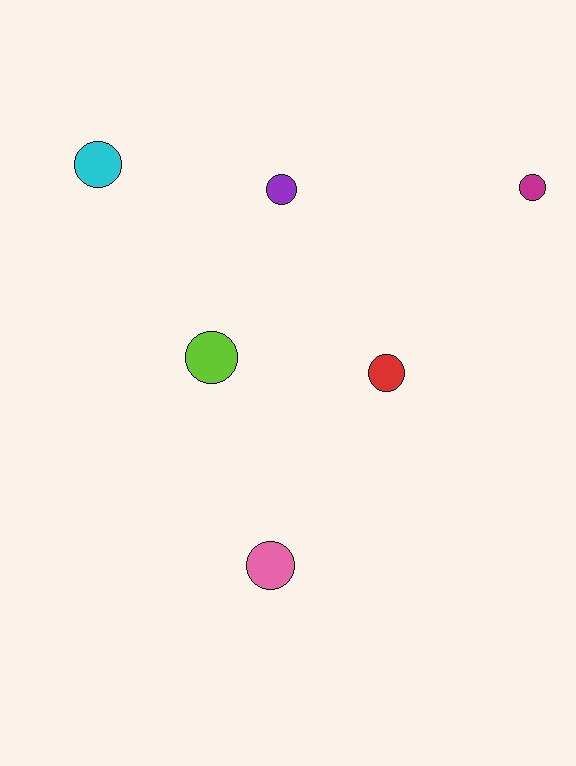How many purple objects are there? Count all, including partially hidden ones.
There is 1 purple object.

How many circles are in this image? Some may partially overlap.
There are 6 circles.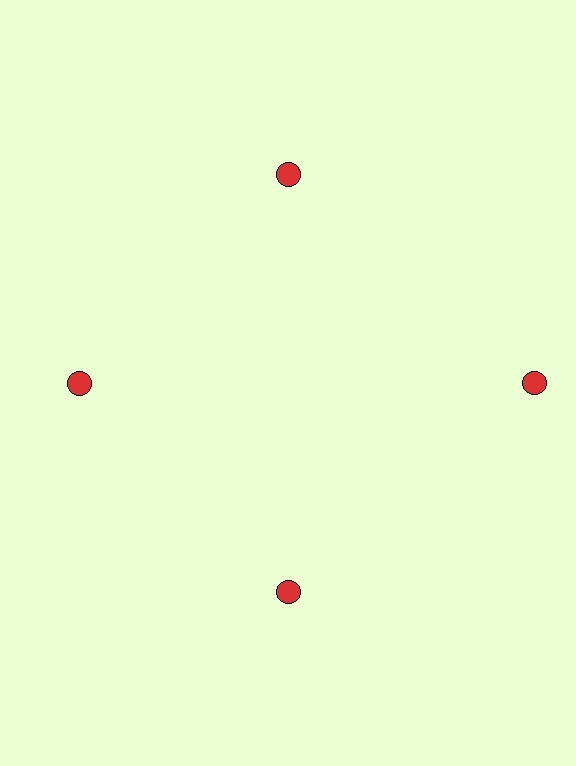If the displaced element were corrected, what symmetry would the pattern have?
It would have 4-fold rotational symmetry — the pattern would map onto itself every 90 degrees.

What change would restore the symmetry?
The symmetry would be restored by moving it inward, back onto the ring so that all 4 circles sit at equal angles and equal distance from the center.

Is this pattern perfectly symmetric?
No. The 4 red circles are arranged in a ring, but one element near the 3 o'clock position is pushed outward from the center, breaking the 4-fold rotational symmetry.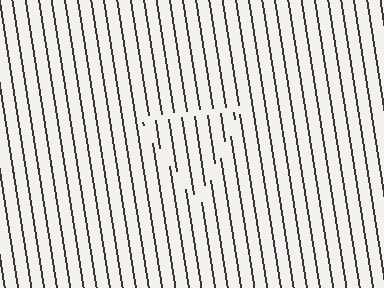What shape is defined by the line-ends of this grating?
An illusory triangle. The interior of the shape contains the same grating, shifted by half a period — the contour is defined by the phase discontinuity where line-ends from the inner and outer gratings abut.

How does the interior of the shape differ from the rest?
The interior of the shape contains the same grating, shifted by half a period — the contour is defined by the phase discontinuity where line-ends from the inner and outer gratings abut.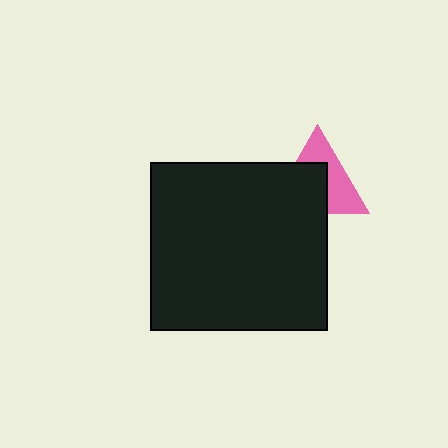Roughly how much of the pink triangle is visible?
About half of it is visible (roughly 48%).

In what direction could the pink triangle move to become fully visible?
The pink triangle could move toward the upper-right. That would shift it out from behind the black rectangle entirely.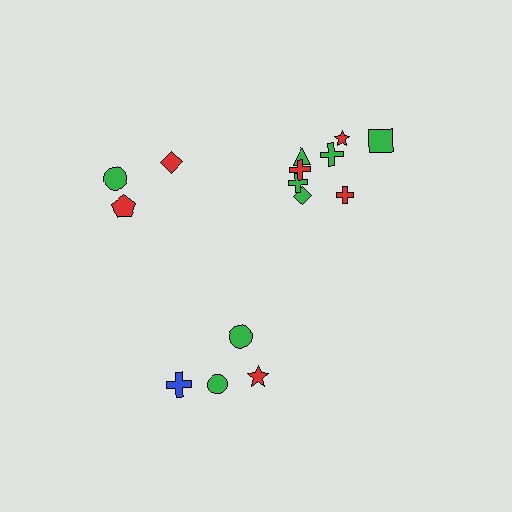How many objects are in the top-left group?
There are 3 objects.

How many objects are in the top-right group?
There are 8 objects.